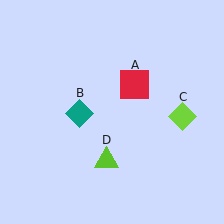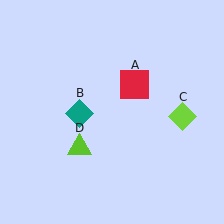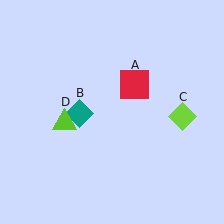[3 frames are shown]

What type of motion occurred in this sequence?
The lime triangle (object D) rotated clockwise around the center of the scene.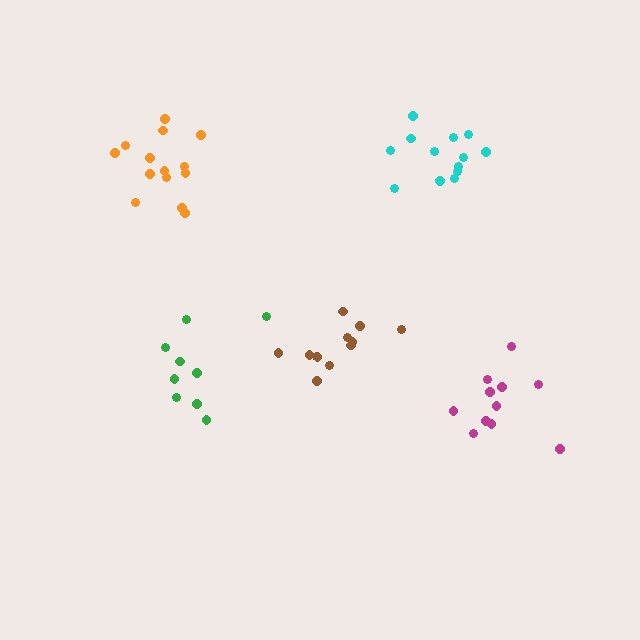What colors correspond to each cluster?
The clusters are colored: green, cyan, orange, magenta, brown.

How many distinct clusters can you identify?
There are 5 distinct clusters.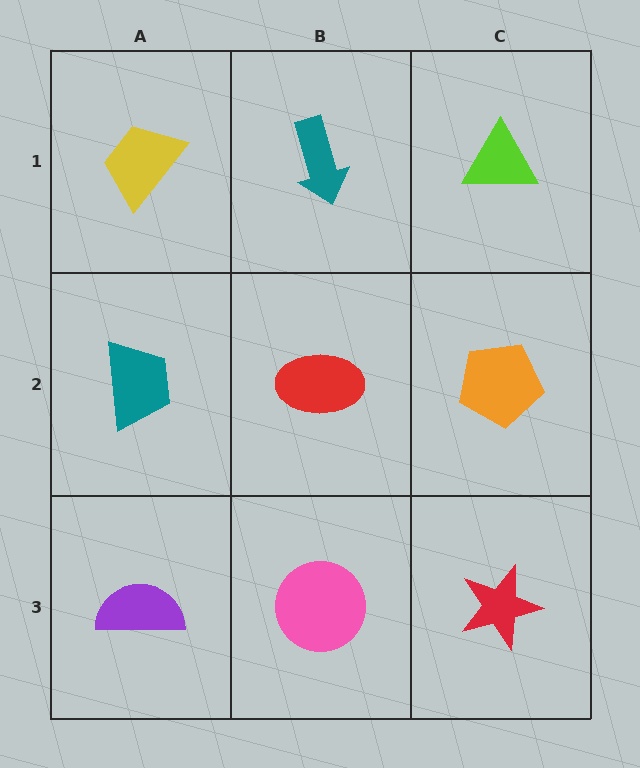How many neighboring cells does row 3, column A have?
2.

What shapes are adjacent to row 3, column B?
A red ellipse (row 2, column B), a purple semicircle (row 3, column A), a red star (row 3, column C).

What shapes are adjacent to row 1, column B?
A red ellipse (row 2, column B), a yellow trapezoid (row 1, column A), a lime triangle (row 1, column C).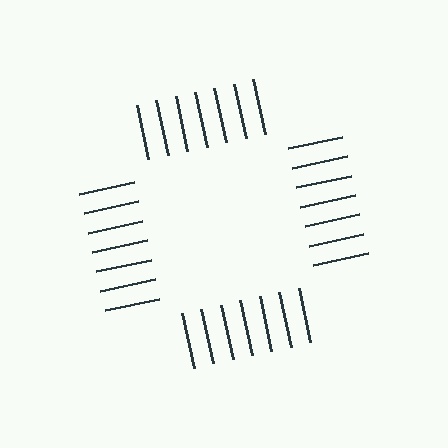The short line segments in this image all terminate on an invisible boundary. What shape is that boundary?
An illusory square — the line segments terminate on its edges but no continuous stroke is drawn.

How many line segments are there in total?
28 — 7 along each of the 4 edges.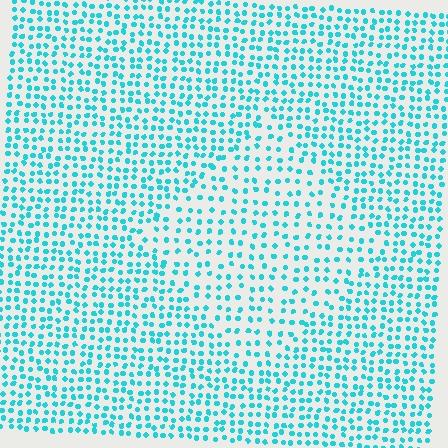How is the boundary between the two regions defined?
The boundary is defined by a change in element density (approximately 1.6x ratio). All elements are the same color, size, and shape.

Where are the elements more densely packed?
The elements are more densely packed outside the diamond boundary.